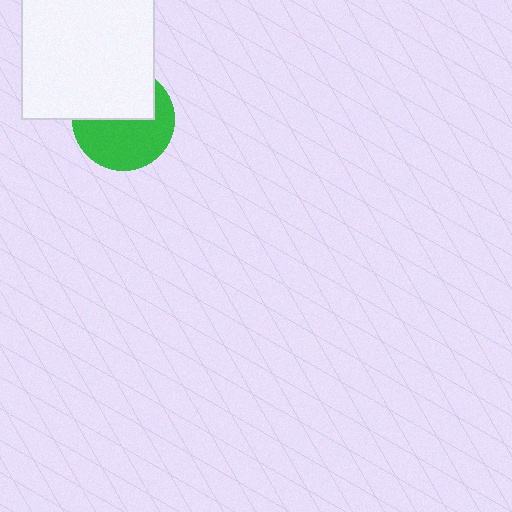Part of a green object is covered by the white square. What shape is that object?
It is a circle.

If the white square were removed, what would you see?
You would see the complete green circle.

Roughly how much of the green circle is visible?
About half of it is visible (roughly 57%).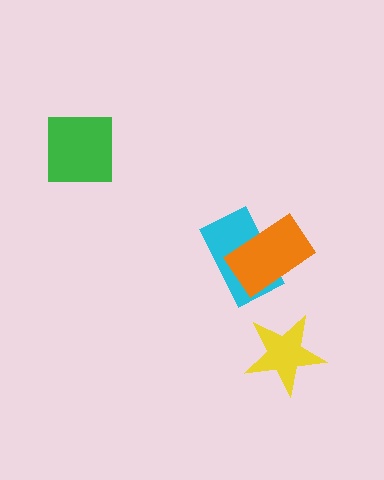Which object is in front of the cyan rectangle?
The orange rectangle is in front of the cyan rectangle.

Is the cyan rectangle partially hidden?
Yes, it is partially covered by another shape.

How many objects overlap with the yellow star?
0 objects overlap with the yellow star.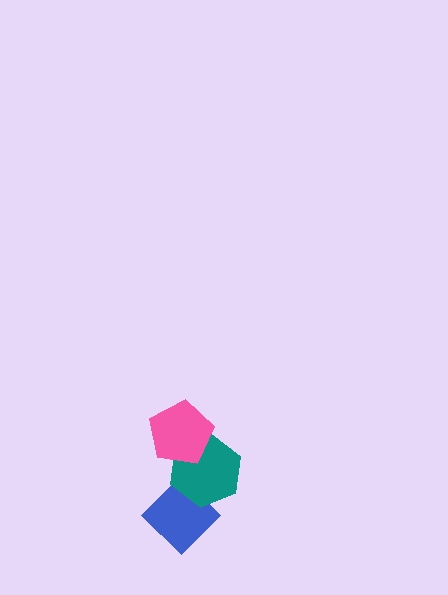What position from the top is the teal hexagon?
The teal hexagon is 2nd from the top.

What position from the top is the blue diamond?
The blue diamond is 3rd from the top.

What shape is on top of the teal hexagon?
The pink pentagon is on top of the teal hexagon.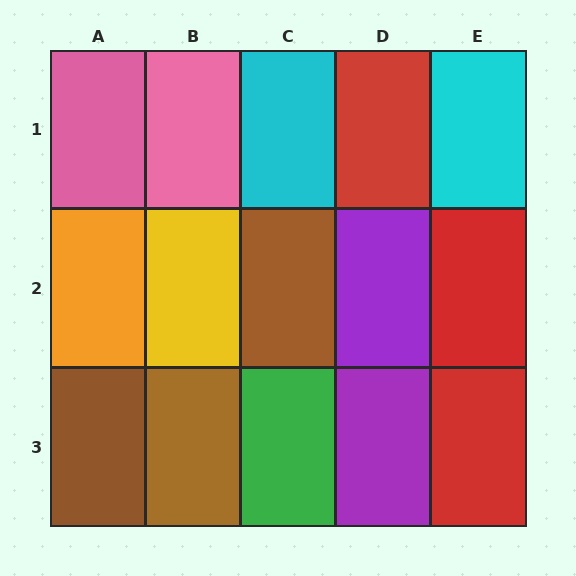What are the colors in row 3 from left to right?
Brown, brown, green, purple, red.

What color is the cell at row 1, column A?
Pink.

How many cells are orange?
1 cell is orange.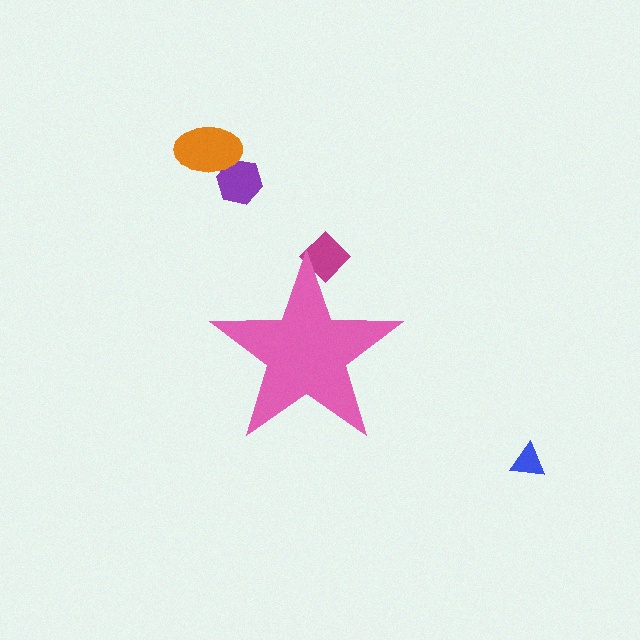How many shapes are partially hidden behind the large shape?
1 shape is partially hidden.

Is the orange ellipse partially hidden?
No, the orange ellipse is fully visible.